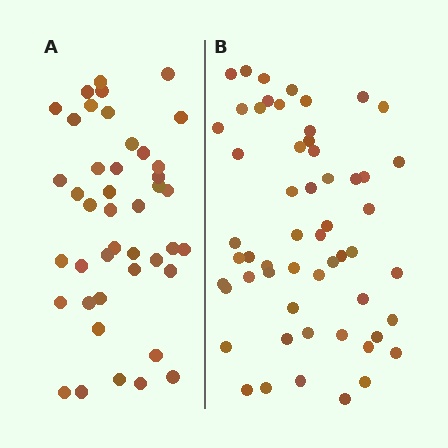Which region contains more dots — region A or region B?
Region B (the right region) has more dots.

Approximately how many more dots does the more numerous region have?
Region B has approximately 15 more dots than region A.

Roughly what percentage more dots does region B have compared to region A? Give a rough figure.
About 30% more.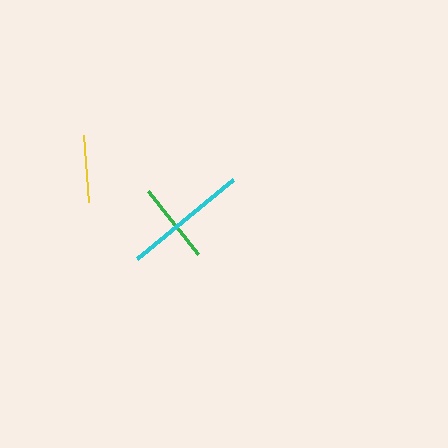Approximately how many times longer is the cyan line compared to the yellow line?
The cyan line is approximately 1.9 times the length of the yellow line.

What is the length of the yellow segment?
The yellow segment is approximately 67 pixels long.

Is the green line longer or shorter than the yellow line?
The green line is longer than the yellow line.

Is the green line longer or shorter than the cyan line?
The cyan line is longer than the green line.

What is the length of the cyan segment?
The cyan segment is approximately 125 pixels long.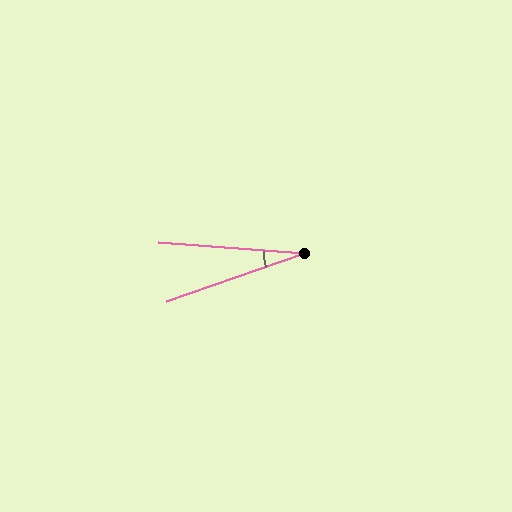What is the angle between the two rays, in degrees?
Approximately 24 degrees.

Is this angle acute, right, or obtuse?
It is acute.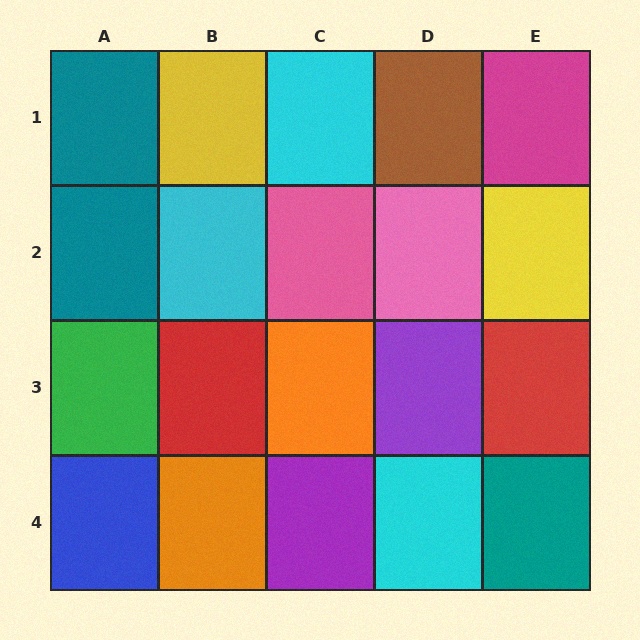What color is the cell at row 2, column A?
Teal.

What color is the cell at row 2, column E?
Yellow.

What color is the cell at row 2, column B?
Cyan.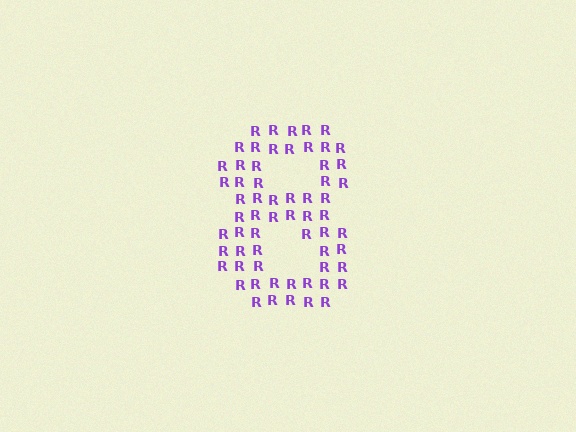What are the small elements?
The small elements are letter R's.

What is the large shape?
The large shape is the digit 8.